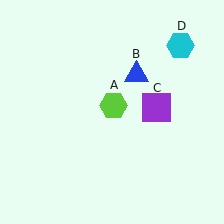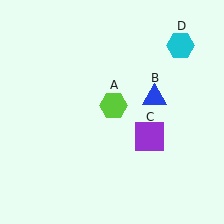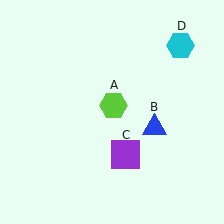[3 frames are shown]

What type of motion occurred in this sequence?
The blue triangle (object B), purple square (object C) rotated clockwise around the center of the scene.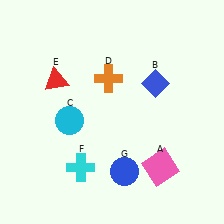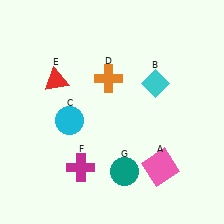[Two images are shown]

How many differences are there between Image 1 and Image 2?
There are 3 differences between the two images.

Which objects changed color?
B changed from blue to cyan. F changed from cyan to magenta. G changed from blue to teal.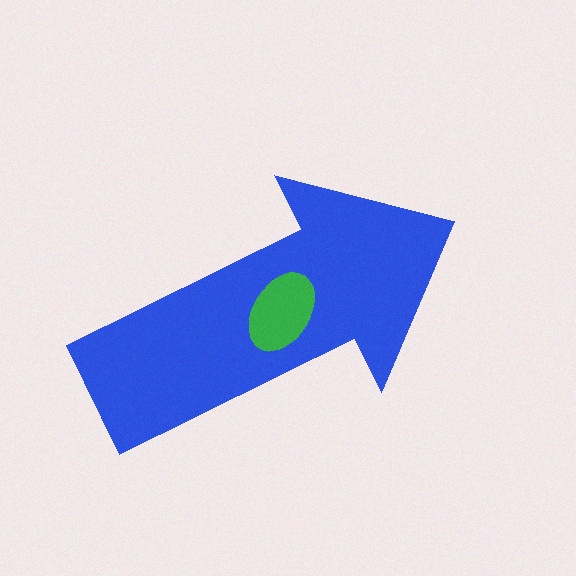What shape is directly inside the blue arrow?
The green ellipse.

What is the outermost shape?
The blue arrow.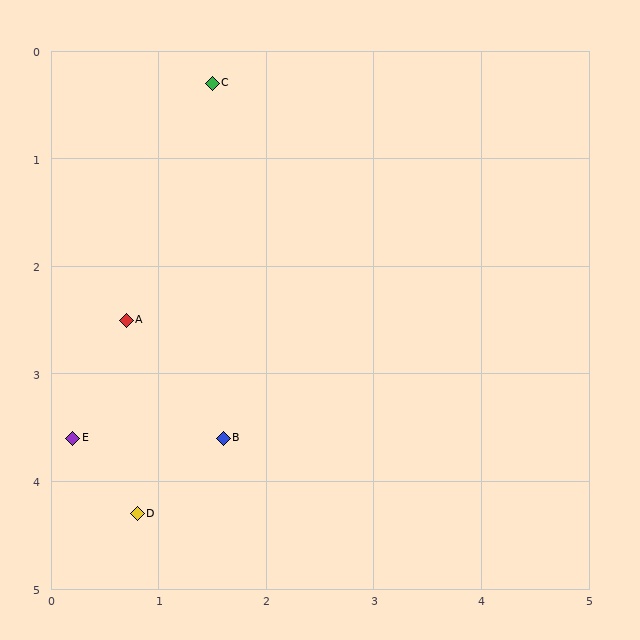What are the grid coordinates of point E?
Point E is at approximately (0.2, 3.6).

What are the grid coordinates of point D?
Point D is at approximately (0.8, 4.3).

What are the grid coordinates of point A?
Point A is at approximately (0.7, 2.5).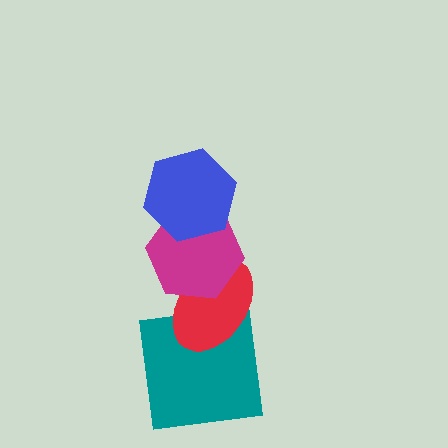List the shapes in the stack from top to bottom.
From top to bottom: the blue hexagon, the magenta hexagon, the red ellipse, the teal square.